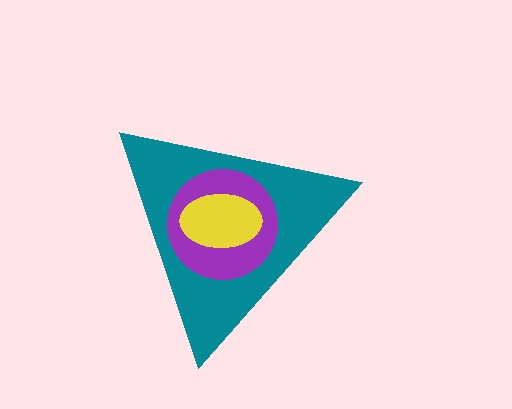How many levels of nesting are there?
3.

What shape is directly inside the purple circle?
The yellow ellipse.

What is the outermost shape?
The teal triangle.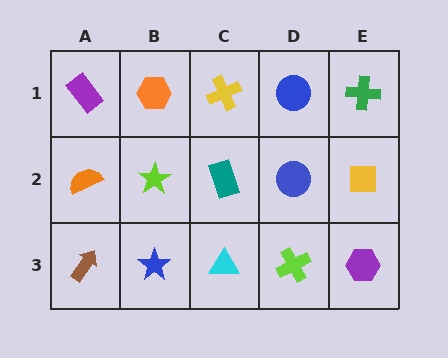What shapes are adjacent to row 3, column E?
A yellow square (row 2, column E), a lime cross (row 3, column D).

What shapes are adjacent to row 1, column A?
An orange semicircle (row 2, column A), an orange hexagon (row 1, column B).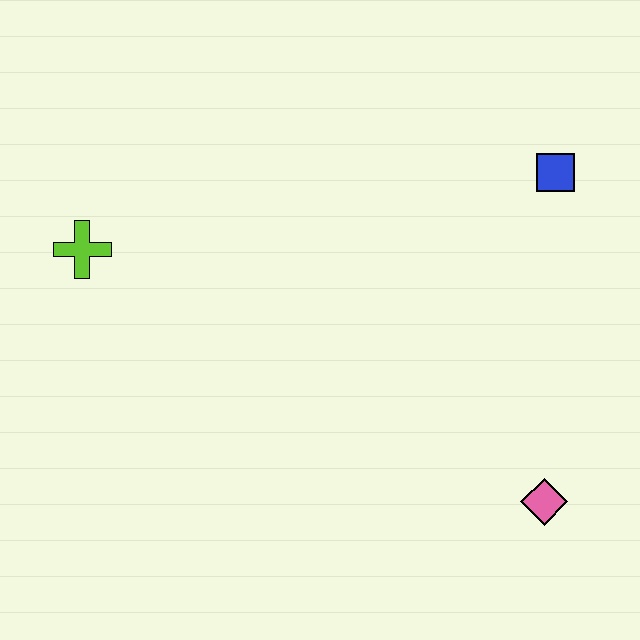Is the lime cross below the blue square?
Yes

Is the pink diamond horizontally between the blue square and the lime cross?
Yes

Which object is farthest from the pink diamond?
The lime cross is farthest from the pink diamond.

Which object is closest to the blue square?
The pink diamond is closest to the blue square.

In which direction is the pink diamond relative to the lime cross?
The pink diamond is to the right of the lime cross.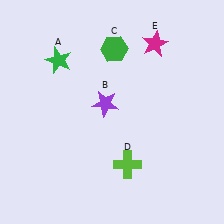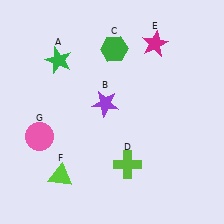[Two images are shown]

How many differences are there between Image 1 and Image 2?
There are 2 differences between the two images.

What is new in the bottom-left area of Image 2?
A lime triangle (F) was added in the bottom-left area of Image 2.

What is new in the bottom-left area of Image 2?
A pink circle (G) was added in the bottom-left area of Image 2.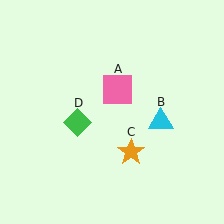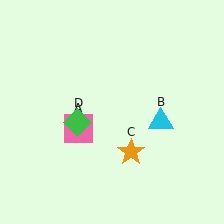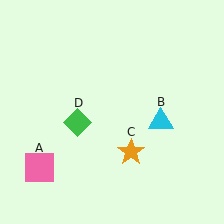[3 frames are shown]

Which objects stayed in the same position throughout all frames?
Cyan triangle (object B) and orange star (object C) and green diamond (object D) remained stationary.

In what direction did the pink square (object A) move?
The pink square (object A) moved down and to the left.